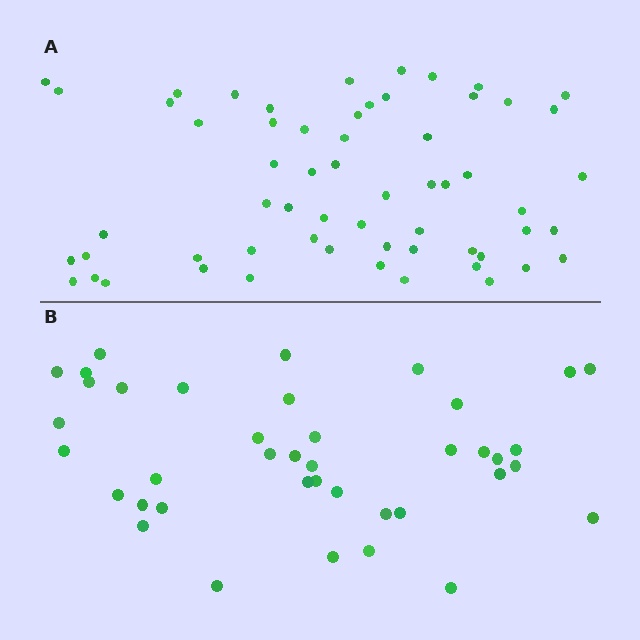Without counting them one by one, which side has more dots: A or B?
Region A (the top region) has more dots.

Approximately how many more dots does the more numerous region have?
Region A has approximately 20 more dots than region B.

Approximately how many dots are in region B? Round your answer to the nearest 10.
About 40 dots.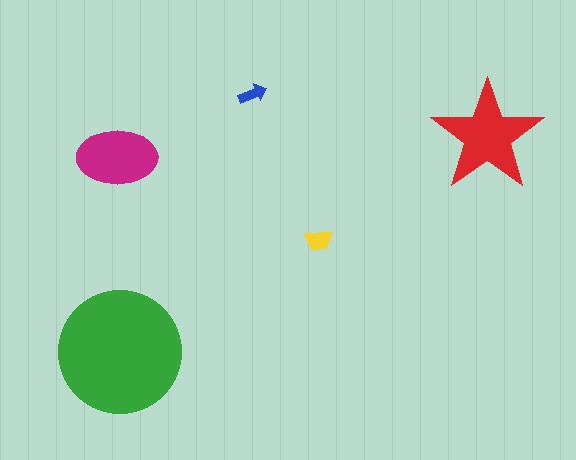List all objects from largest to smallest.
The green circle, the red star, the magenta ellipse, the yellow trapezoid, the blue arrow.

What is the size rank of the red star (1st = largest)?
2nd.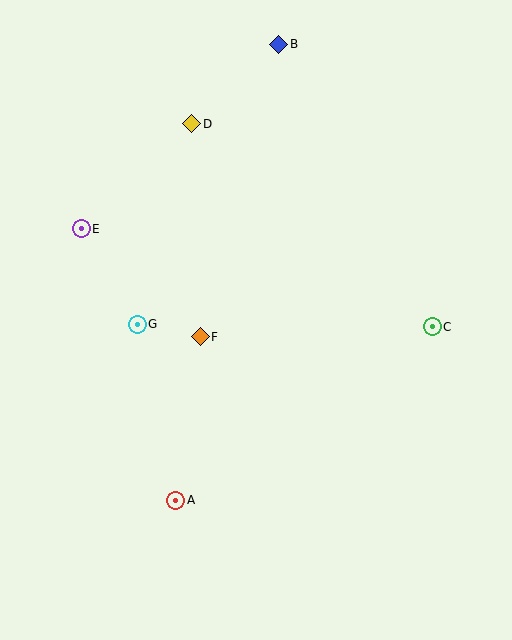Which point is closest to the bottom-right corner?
Point C is closest to the bottom-right corner.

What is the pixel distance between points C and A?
The distance between C and A is 310 pixels.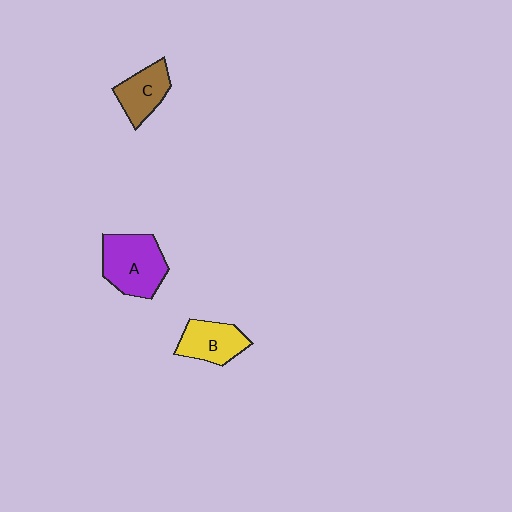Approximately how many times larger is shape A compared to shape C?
Approximately 1.5 times.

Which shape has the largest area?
Shape A (purple).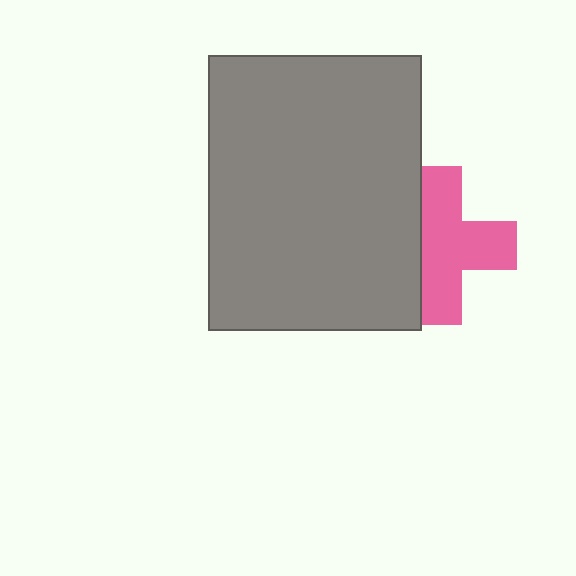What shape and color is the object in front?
The object in front is a gray rectangle.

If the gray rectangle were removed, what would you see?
You would see the complete pink cross.